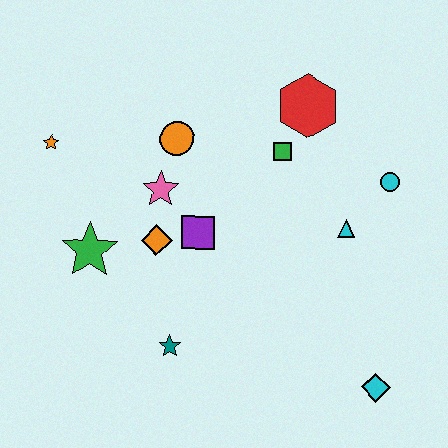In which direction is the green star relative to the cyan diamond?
The green star is to the left of the cyan diamond.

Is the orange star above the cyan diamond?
Yes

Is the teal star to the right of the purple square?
No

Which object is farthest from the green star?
The cyan diamond is farthest from the green star.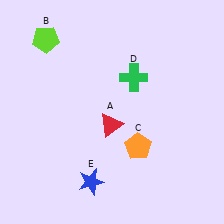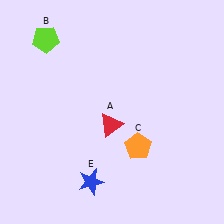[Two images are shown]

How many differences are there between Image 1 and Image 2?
There is 1 difference between the two images.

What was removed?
The green cross (D) was removed in Image 2.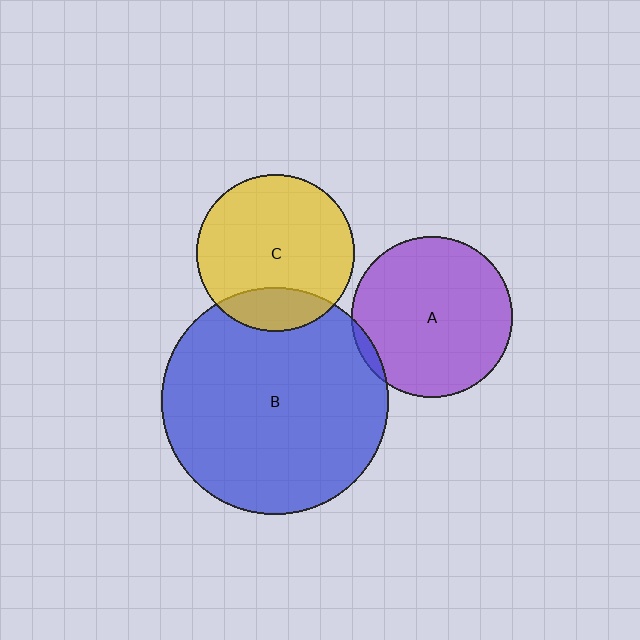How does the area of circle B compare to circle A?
Approximately 2.0 times.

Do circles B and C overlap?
Yes.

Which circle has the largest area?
Circle B (blue).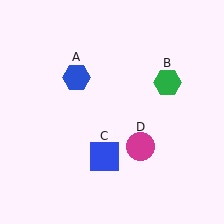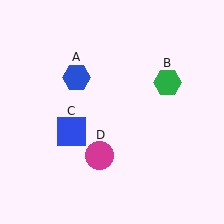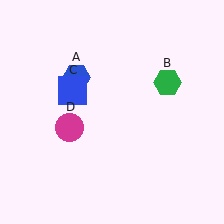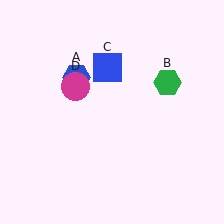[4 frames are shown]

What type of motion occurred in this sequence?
The blue square (object C), magenta circle (object D) rotated clockwise around the center of the scene.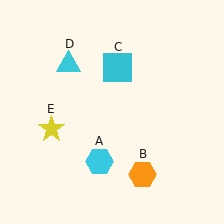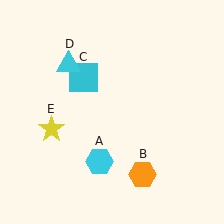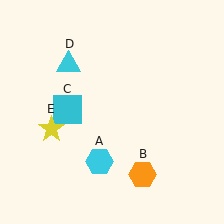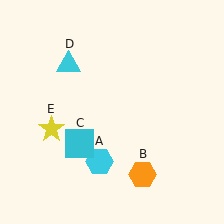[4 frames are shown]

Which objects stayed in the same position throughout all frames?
Cyan hexagon (object A) and orange hexagon (object B) and cyan triangle (object D) and yellow star (object E) remained stationary.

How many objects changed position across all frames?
1 object changed position: cyan square (object C).